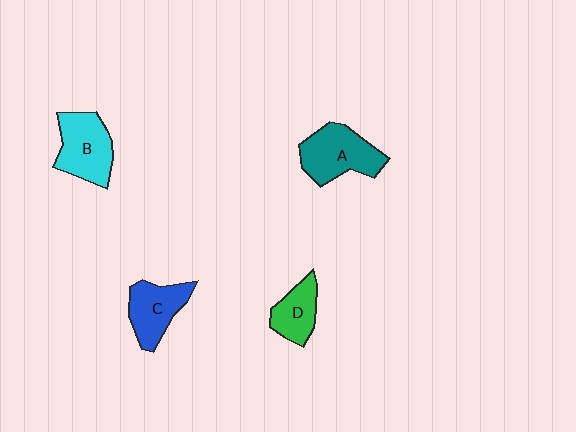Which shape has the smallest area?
Shape D (green).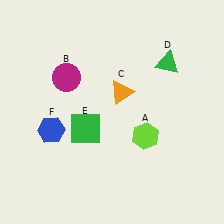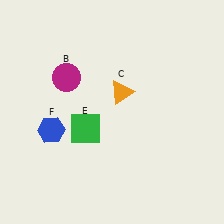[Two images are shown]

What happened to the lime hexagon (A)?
The lime hexagon (A) was removed in Image 2. It was in the bottom-right area of Image 1.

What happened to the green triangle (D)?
The green triangle (D) was removed in Image 2. It was in the top-right area of Image 1.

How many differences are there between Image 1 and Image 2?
There are 2 differences between the two images.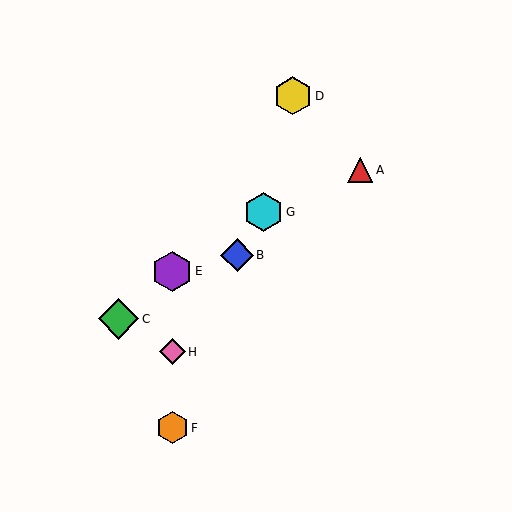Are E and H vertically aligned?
Yes, both are at x≈172.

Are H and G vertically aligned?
No, H is at x≈172 and G is at x≈264.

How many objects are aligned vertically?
3 objects (E, F, H) are aligned vertically.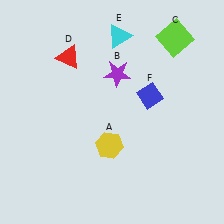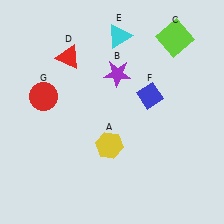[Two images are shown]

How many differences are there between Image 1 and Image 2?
There is 1 difference between the two images.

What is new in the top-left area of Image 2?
A red circle (G) was added in the top-left area of Image 2.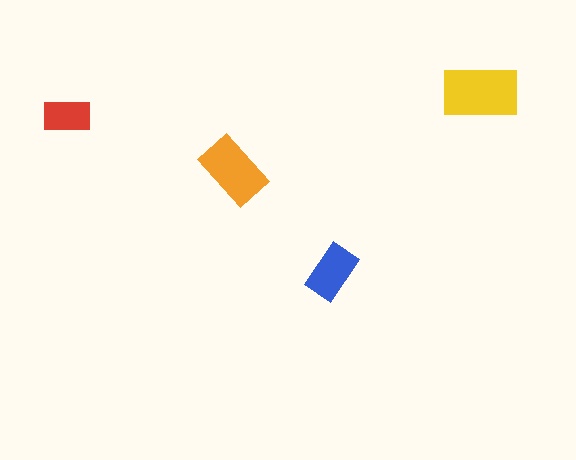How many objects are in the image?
There are 4 objects in the image.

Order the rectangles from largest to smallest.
the yellow one, the orange one, the blue one, the red one.